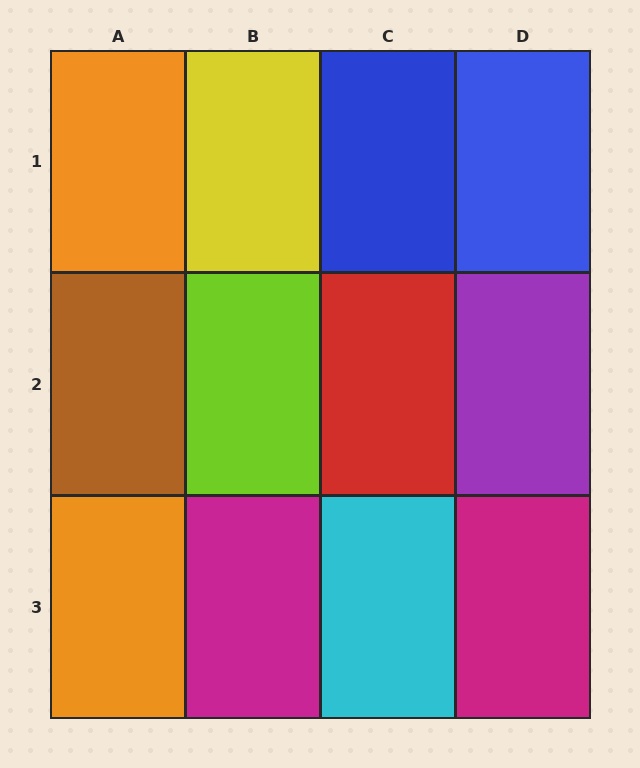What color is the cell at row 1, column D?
Blue.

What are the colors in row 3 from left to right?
Orange, magenta, cyan, magenta.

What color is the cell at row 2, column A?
Brown.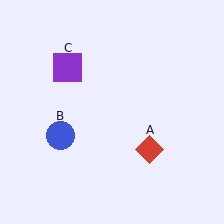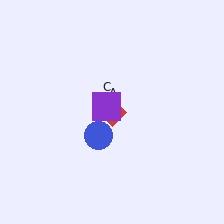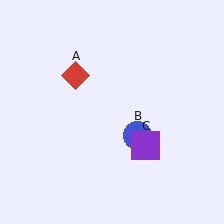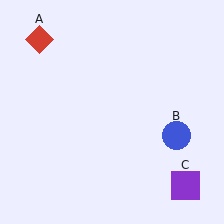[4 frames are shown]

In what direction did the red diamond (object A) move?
The red diamond (object A) moved up and to the left.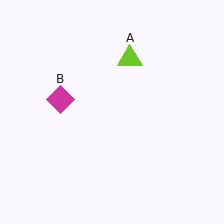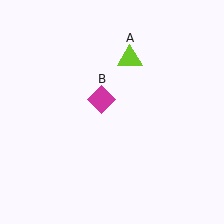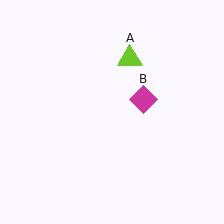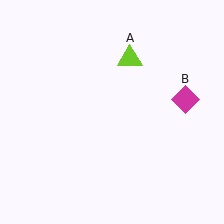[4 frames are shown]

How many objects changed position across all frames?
1 object changed position: magenta diamond (object B).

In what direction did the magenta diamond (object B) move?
The magenta diamond (object B) moved right.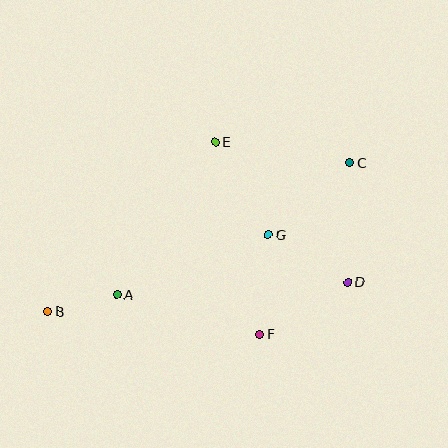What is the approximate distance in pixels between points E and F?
The distance between E and F is approximately 197 pixels.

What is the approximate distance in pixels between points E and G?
The distance between E and G is approximately 107 pixels.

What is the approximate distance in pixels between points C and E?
The distance between C and E is approximately 137 pixels.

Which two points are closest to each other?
Points A and B are closest to each other.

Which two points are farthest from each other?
Points B and C are farthest from each other.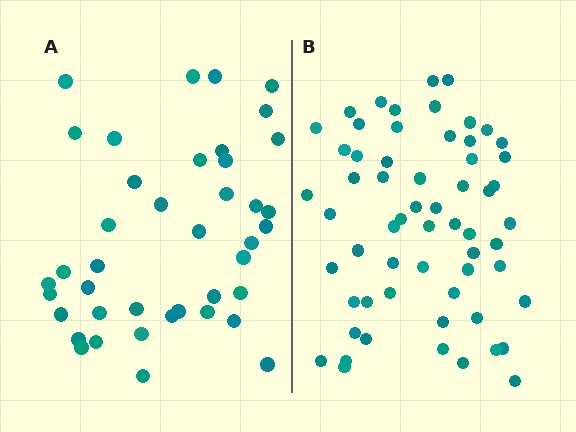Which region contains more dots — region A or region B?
Region B (the right region) has more dots.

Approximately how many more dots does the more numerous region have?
Region B has approximately 20 more dots than region A.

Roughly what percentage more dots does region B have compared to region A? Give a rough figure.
About 45% more.